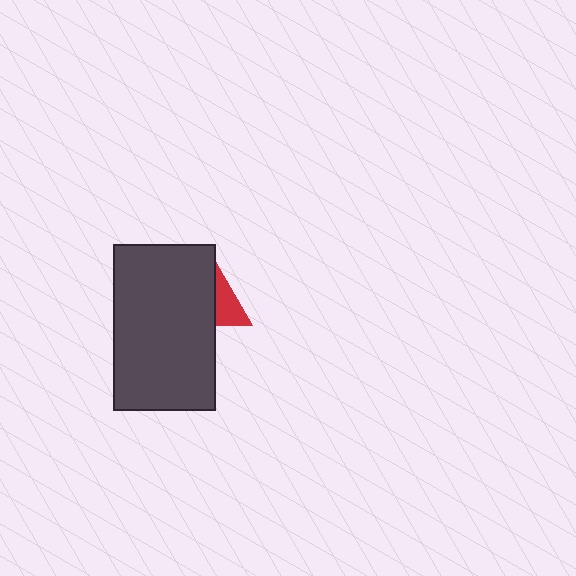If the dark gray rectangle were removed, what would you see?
You would see the complete red triangle.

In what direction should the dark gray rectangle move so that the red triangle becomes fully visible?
The dark gray rectangle should move left. That is the shortest direction to clear the overlap and leave the red triangle fully visible.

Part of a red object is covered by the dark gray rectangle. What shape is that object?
It is a triangle.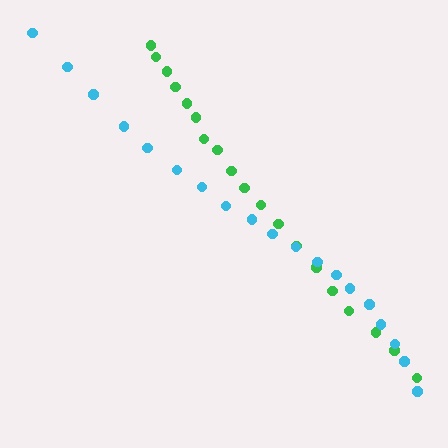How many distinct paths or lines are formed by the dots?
There are 2 distinct paths.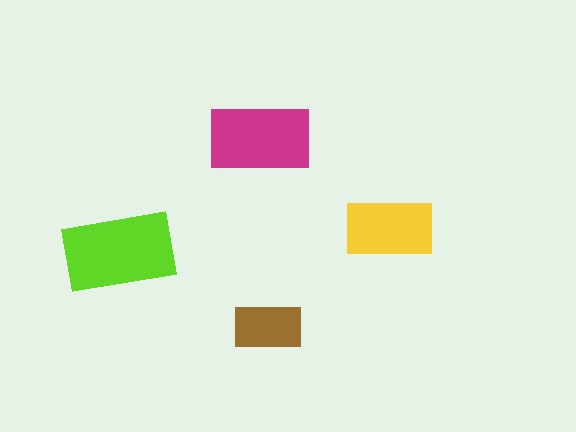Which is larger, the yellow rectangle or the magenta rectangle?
The magenta one.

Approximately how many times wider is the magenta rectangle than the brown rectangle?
About 1.5 times wider.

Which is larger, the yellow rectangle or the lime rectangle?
The lime one.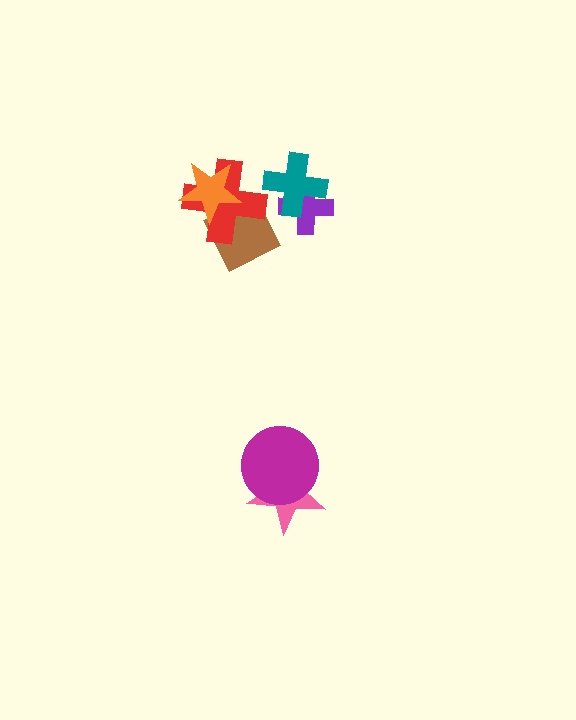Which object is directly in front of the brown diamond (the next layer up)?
The red cross is directly in front of the brown diamond.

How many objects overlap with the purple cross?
1 object overlaps with the purple cross.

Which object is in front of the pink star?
The magenta circle is in front of the pink star.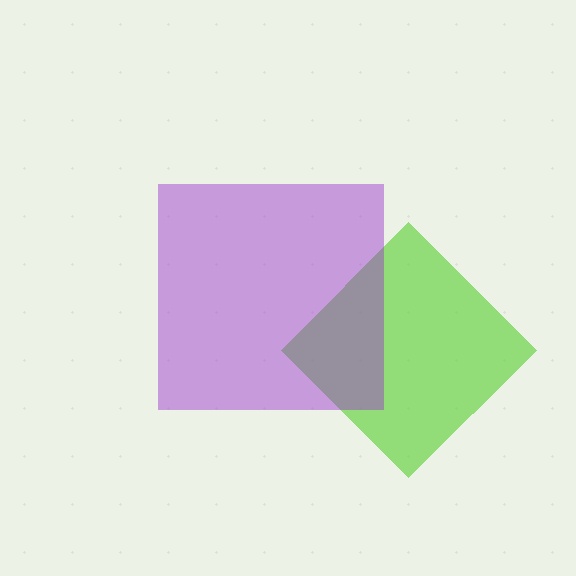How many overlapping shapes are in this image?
There are 2 overlapping shapes in the image.